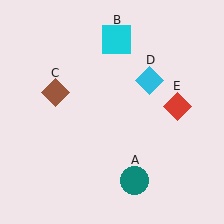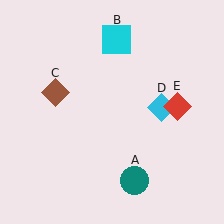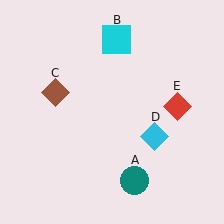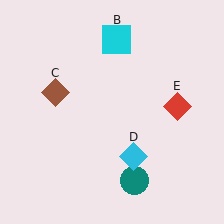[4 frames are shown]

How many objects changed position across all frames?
1 object changed position: cyan diamond (object D).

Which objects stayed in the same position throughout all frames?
Teal circle (object A) and cyan square (object B) and brown diamond (object C) and red diamond (object E) remained stationary.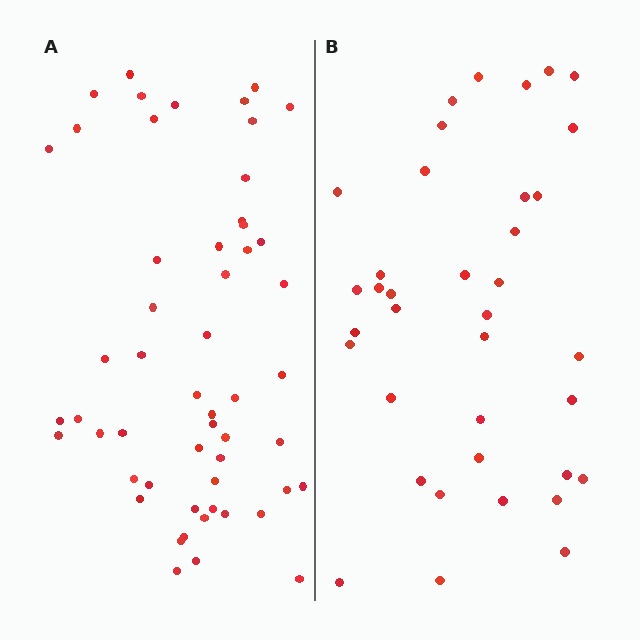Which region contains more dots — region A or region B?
Region A (the left region) has more dots.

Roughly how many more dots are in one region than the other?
Region A has approximately 15 more dots than region B.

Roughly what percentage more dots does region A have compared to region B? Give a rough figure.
About 45% more.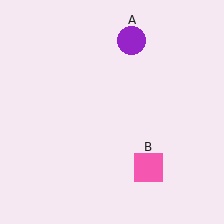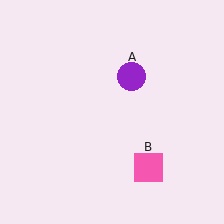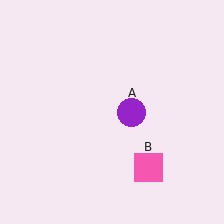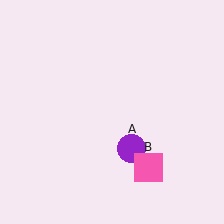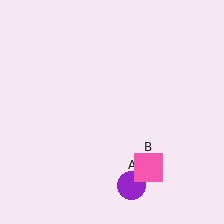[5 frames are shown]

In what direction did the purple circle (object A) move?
The purple circle (object A) moved down.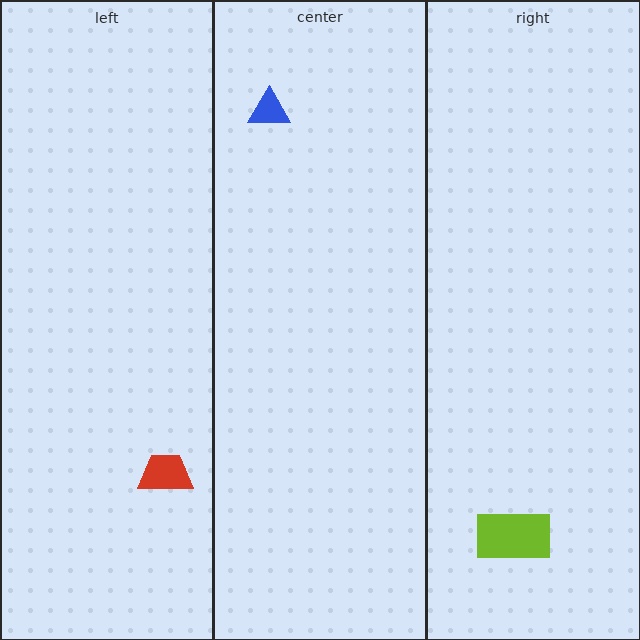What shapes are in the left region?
The red trapezoid.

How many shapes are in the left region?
1.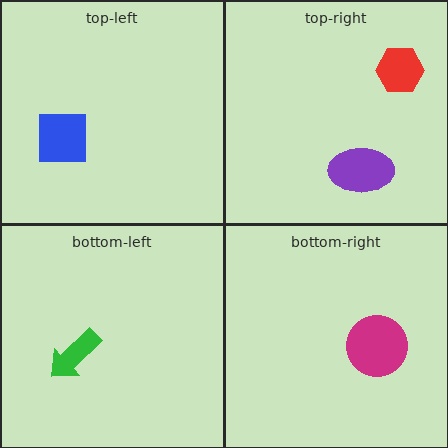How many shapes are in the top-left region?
1.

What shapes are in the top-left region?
The blue square.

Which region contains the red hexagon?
The top-right region.